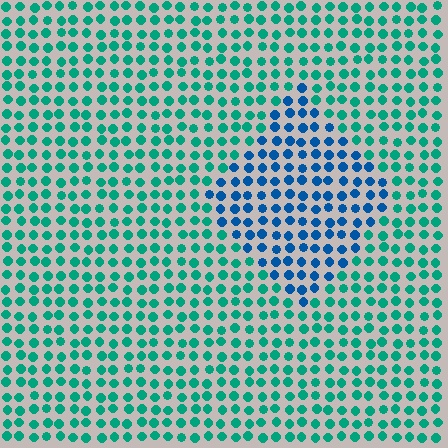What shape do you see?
I see a diamond.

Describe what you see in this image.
The image is filled with small teal elements in a uniform arrangement. A diamond-shaped region is visible where the elements are tinted to a slightly different hue, forming a subtle color boundary.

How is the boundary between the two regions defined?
The boundary is defined purely by a slight shift in hue (about 43 degrees). Spacing, size, and orientation are identical on both sides.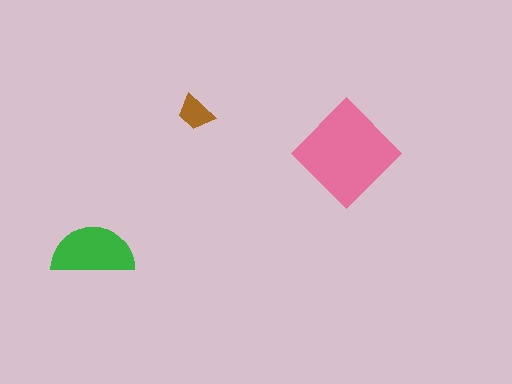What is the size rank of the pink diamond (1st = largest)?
1st.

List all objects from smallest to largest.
The brown trapezoid, the green semicircle, the pink diamond.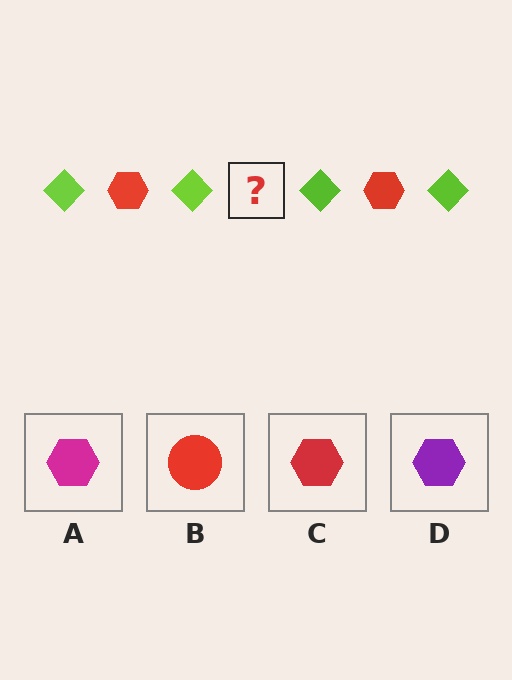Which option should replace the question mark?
Option C.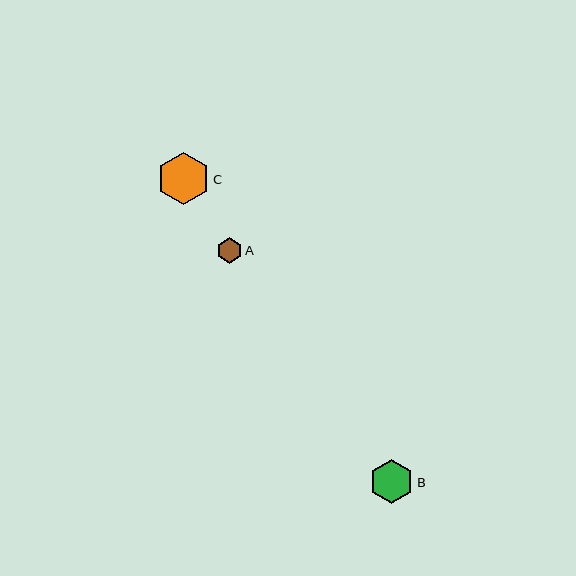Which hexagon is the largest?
Hexagon C is the largest with a size of approximately 53 pixels.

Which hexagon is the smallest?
Hexagon A is the smallest with a size of approximately 26 pixels.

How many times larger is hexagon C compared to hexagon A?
Hexagon C is approximately 2.0 times the size of hexagon A.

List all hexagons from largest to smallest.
From largest to smallest: C, B, A.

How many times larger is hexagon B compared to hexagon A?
Hexagon B is approximately 1.7 times the size of hexagon A.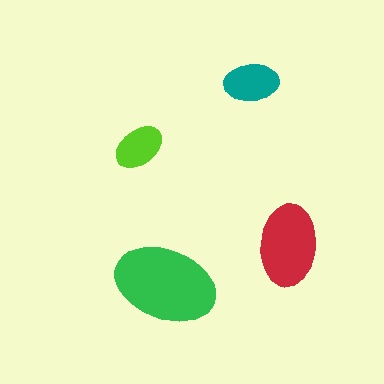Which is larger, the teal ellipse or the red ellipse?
The red one.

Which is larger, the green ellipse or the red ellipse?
The green one.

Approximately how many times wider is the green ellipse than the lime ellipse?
About 2 times wider.